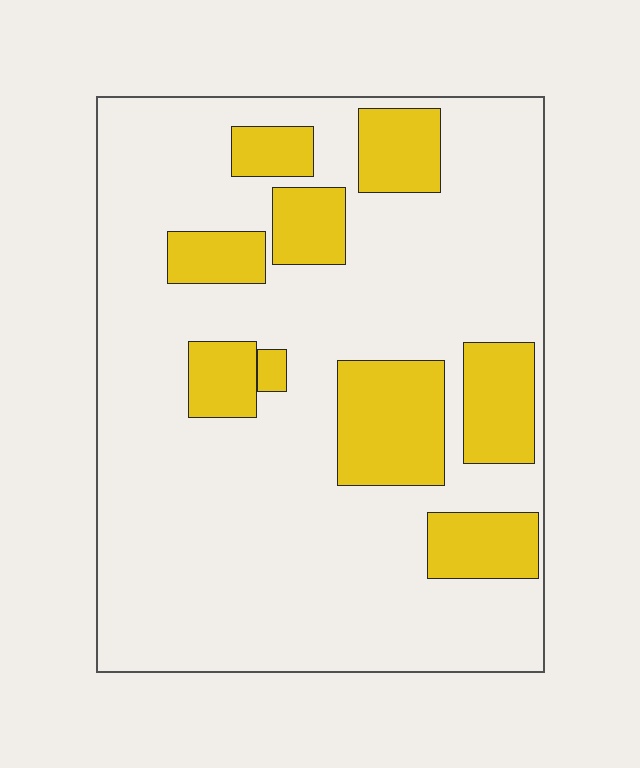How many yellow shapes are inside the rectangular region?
9.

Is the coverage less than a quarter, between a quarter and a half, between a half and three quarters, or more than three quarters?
Less than a quarter.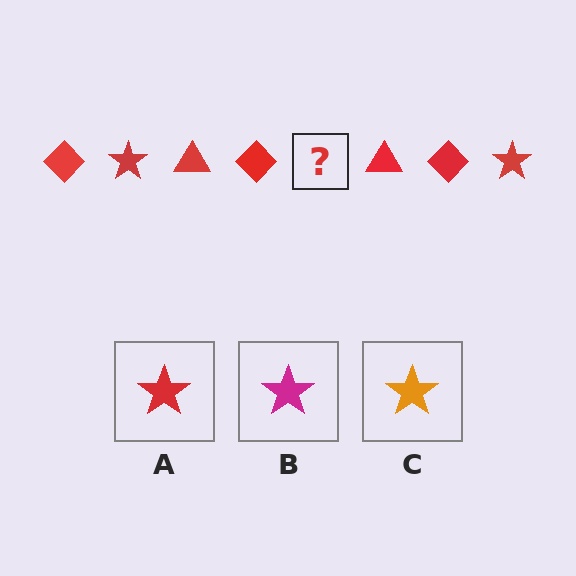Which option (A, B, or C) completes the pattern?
A.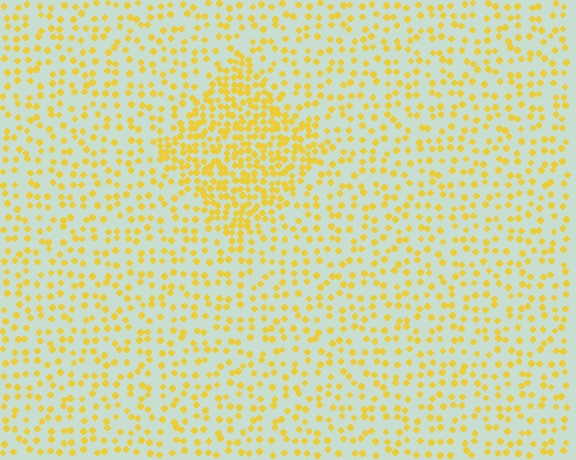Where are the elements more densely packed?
The elements are more densely packed inside the diamond boundary.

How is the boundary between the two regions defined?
The boundary is defined by a change in element density (approximately 2.3x ratio). All elements are the same color, size, and shape.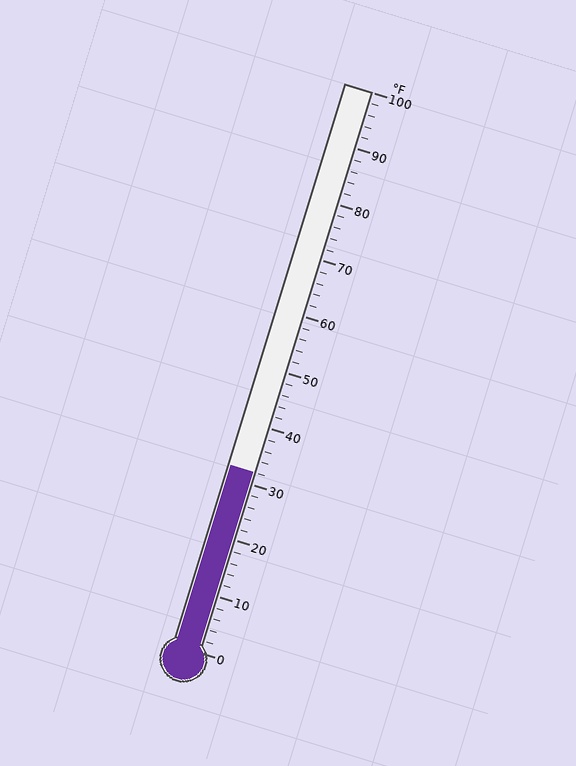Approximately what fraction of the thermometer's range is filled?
The thermometer is filled to approximately 30% of its range.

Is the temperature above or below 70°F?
The temperature is below 70°F.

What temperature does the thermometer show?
The thermometer shows approximately 32°F.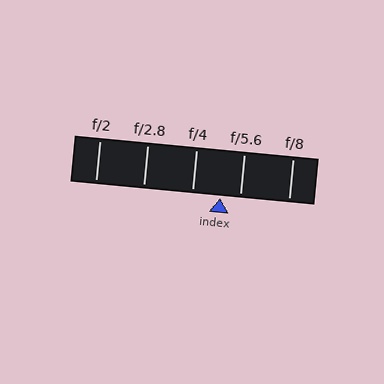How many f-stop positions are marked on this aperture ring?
There are 5 f-stop positions marked.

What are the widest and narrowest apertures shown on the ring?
The widest aperture shown is f/2 and the narrowest is f/8.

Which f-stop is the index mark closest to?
The index mark is closest to f/5.6.